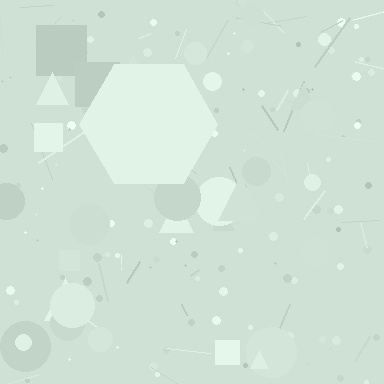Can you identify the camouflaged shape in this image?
The camouflaged shape is a hexagon.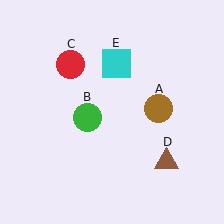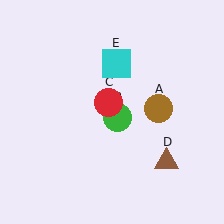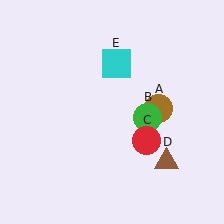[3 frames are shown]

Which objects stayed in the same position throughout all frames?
Brown circle (object A) and brown triangle (object D) and cyan square (object E) remained stationary.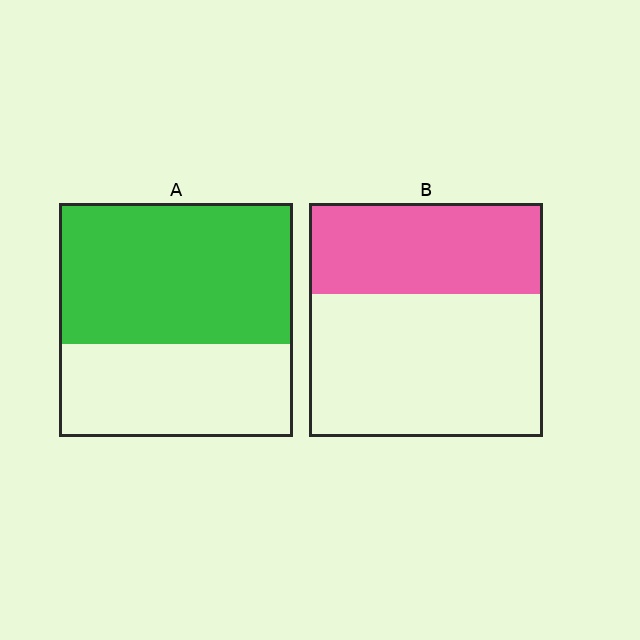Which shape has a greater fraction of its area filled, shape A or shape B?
Shape A.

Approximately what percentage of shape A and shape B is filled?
A is approximately 60% and B is approximately 40%.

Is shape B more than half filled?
No.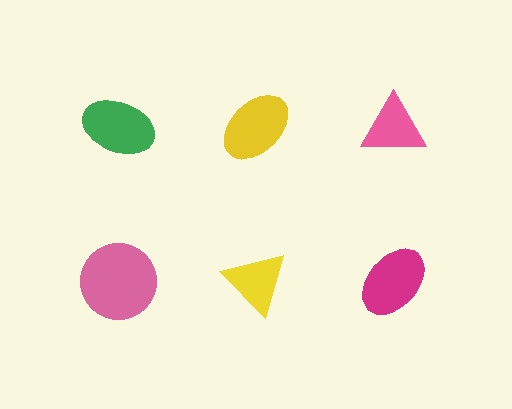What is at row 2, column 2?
A yellow triangle.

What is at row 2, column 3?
A magenta ellipse.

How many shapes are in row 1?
3 shapes.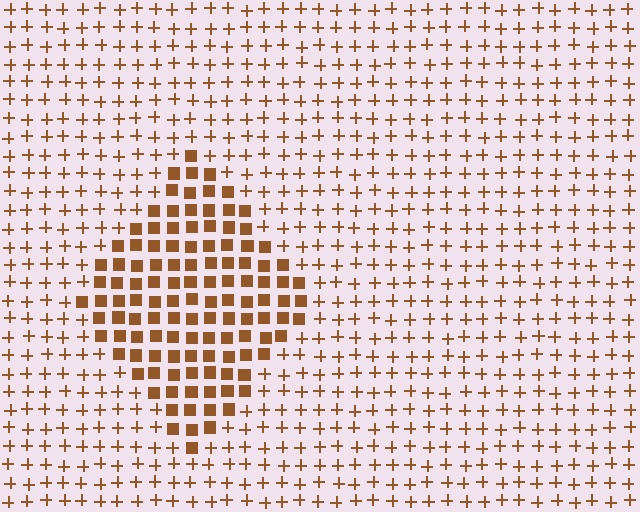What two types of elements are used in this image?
The image uses squares inside the diamond region and plus signs outside it.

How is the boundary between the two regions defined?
The boundary is defined by a change in element shape: squares inside vs. plus signs outside. All elements share the same color and spacing.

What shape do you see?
I see a diamond.